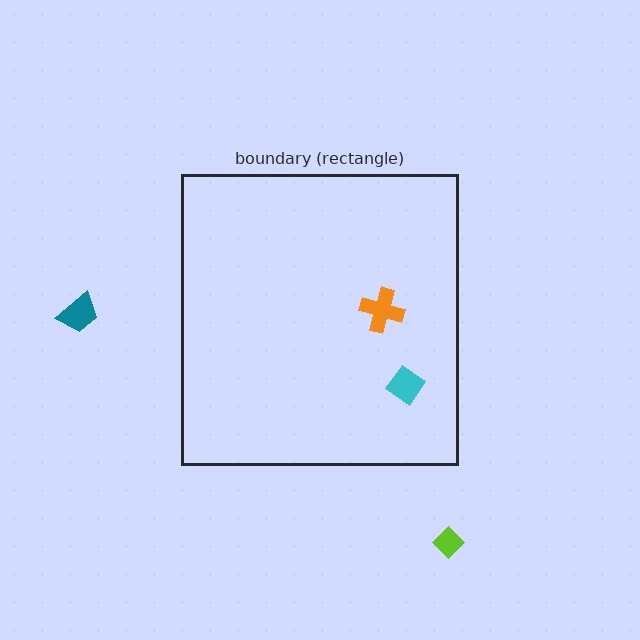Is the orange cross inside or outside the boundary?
Inside.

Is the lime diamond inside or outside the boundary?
Outside.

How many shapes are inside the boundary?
2 inside, 2 outside.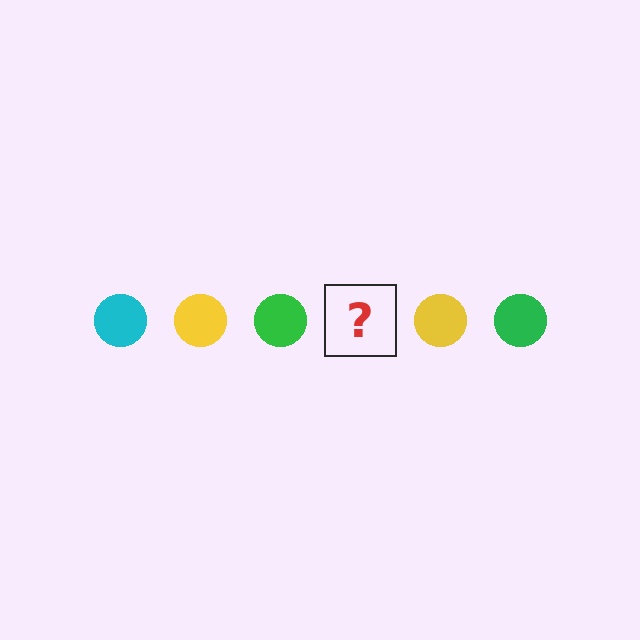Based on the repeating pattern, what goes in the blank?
The blank should be a cyan circle.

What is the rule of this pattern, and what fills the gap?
The rule is that the pattern cycles through cyan, yellow, green circles. The gap should be filled with a cyan circle.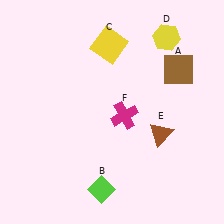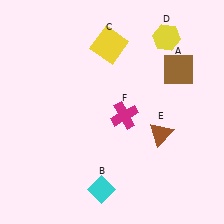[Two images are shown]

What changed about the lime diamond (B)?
In Image 1, B is lime. In Image 2, it changed to cyan.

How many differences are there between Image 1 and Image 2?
There is 1 difference between the two images.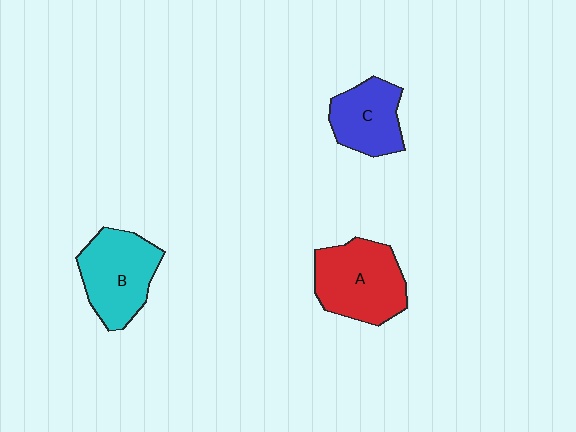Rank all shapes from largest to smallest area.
From largest to smallest: A (red), B (cyan), C (blue).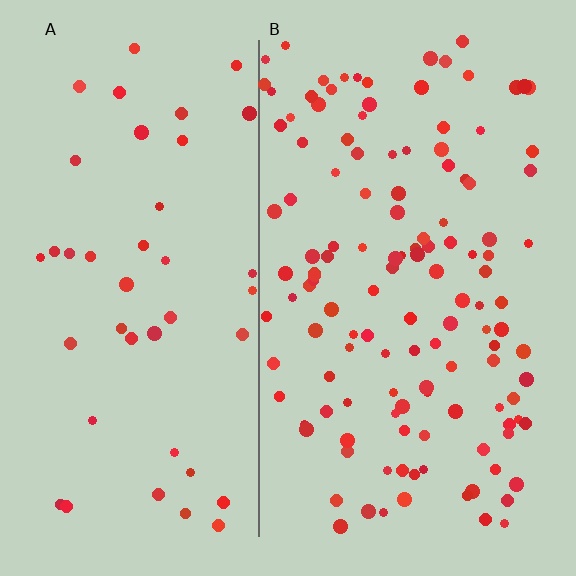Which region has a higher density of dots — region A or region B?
B (the right).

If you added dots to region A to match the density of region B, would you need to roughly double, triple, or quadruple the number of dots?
Approximately triple.